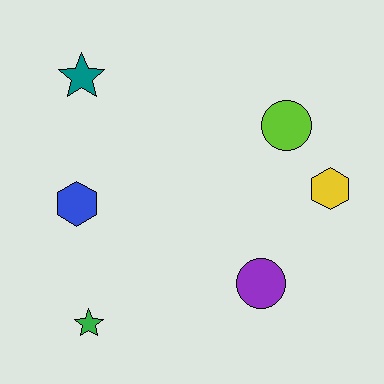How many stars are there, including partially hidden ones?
There are 2 stars.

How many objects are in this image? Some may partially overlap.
There are 6 objects.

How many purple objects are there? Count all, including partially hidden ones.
There is 1 purple object.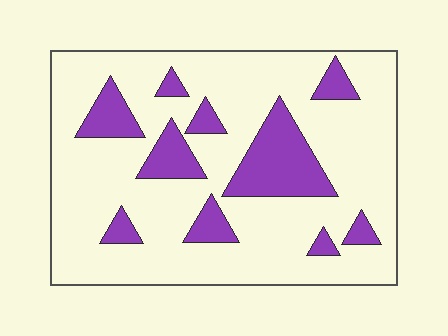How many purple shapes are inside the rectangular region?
10.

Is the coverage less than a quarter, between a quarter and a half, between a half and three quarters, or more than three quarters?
Less than a quarter.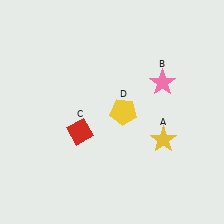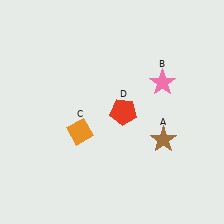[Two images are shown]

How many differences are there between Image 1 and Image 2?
There are 3 differences between the two images.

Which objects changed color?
A changed from yellow to brown. C changed from red to orange. D changed from yellow to red.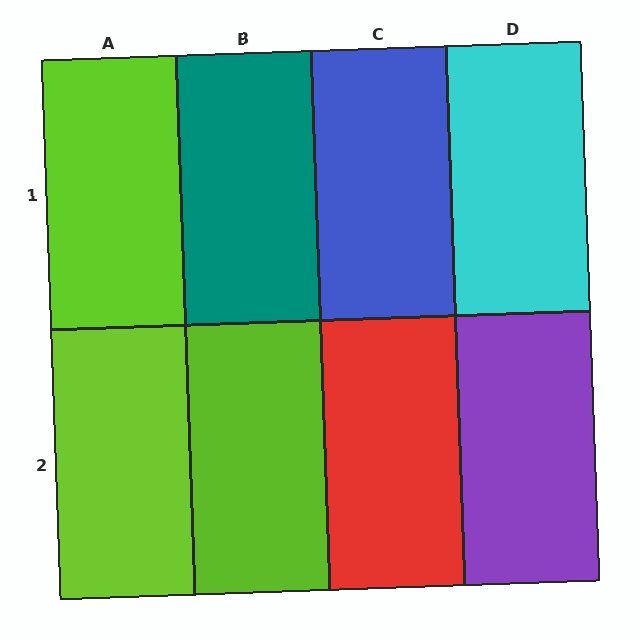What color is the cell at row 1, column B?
Teal.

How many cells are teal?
1 cell is teal.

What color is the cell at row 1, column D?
Cyan.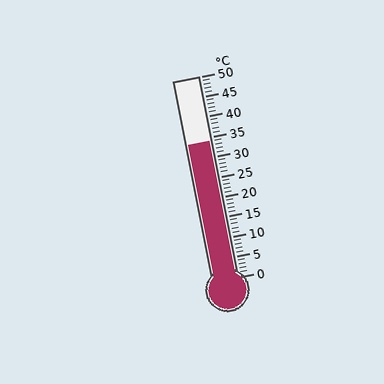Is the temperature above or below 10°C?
The temperature is above 10°C.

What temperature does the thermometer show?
The thermometer shows approximately 34°C.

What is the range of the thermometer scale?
The thermometer scale ranges from 0°C to 50°C.